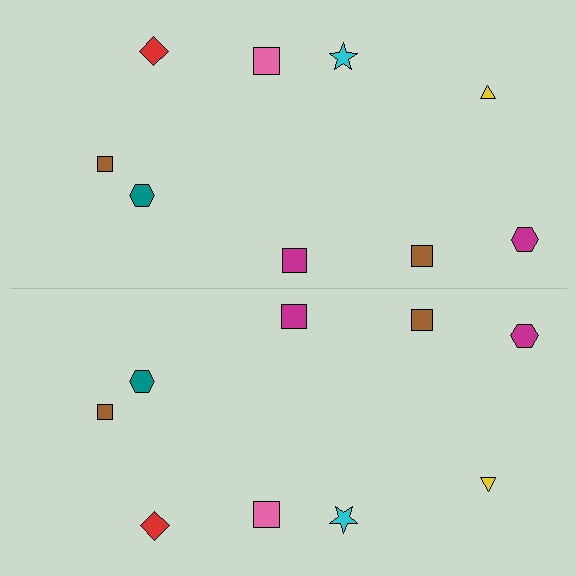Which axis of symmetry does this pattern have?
The pattern has a horizontal axis of symmetry running through the center of the image.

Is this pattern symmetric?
Yes, this pattern has bilateral (reflection) symmetry.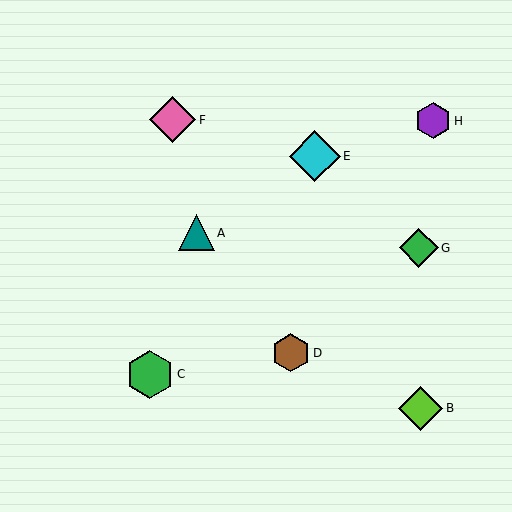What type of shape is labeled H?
Shape H is a purple hexagon.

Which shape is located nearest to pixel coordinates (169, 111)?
The pink diamond (labeled F) at (173, 120) is nearest to that location.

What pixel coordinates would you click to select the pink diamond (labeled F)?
Click at (173, 120) to select the pink diamond F.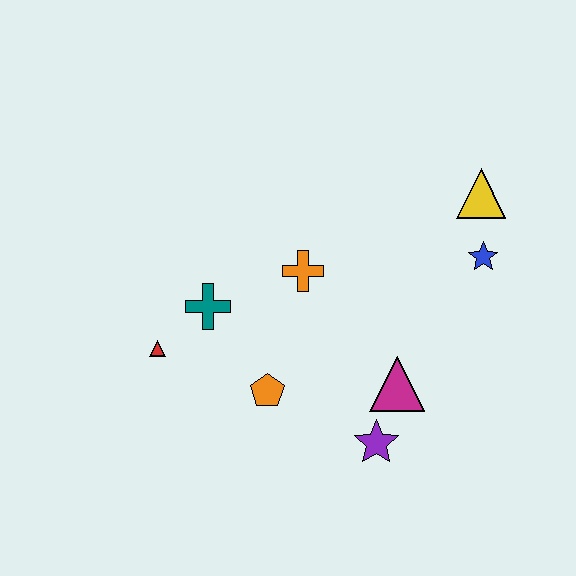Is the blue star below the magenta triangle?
No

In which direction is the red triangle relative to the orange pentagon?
The red triangle is to the left of the orange pentagon.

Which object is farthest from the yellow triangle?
The red triangle is farthest from the yellow triangle.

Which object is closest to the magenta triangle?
The purple star is closest to the magenta triangle.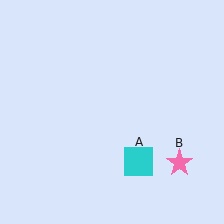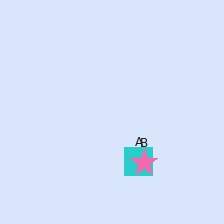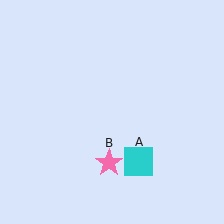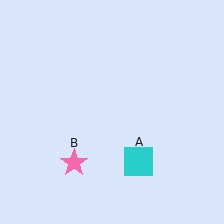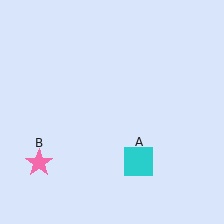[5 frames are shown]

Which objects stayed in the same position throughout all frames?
Cyan square (object A) remained stationary.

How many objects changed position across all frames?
1 object changed position: pink star (object B).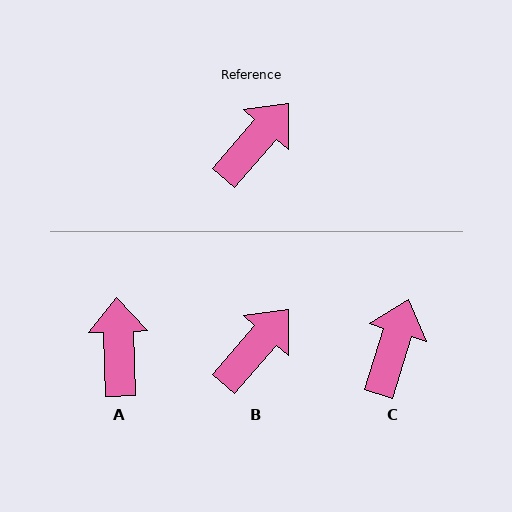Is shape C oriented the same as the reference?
No, it is off by about 24 degrees.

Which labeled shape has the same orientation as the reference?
B.